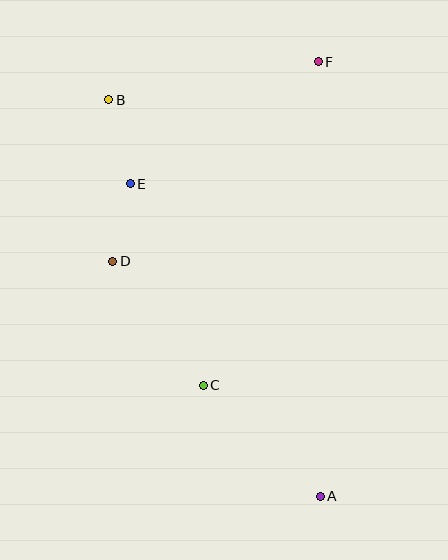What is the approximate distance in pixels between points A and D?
The distance between A and D is approximately 313 pixels.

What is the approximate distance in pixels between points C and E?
The distance between C and E is approximately 214 pixels.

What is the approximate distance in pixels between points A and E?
The distance between A and E is approximately 366 pixels.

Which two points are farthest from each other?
Points A and B are farthest from each other.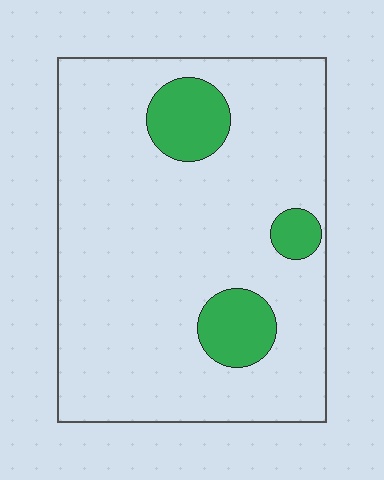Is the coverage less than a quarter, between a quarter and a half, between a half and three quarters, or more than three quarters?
Less than a quarter.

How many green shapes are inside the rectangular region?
3.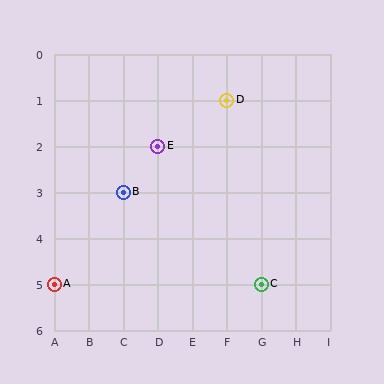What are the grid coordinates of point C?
Point C is at grid coordinates (G, 5).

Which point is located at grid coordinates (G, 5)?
Point C is at (G, 5).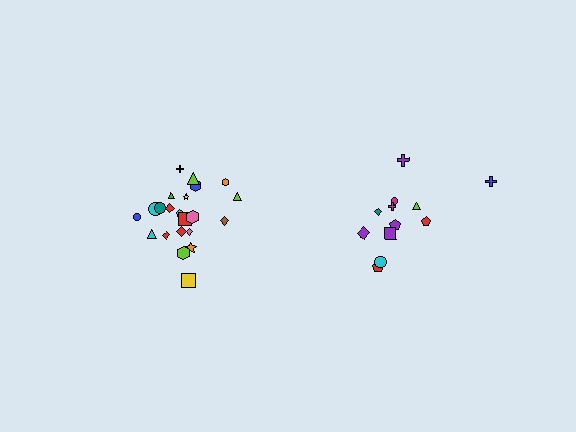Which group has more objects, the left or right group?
The left group.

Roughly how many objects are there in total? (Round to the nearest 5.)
Roughly 35 objects in total.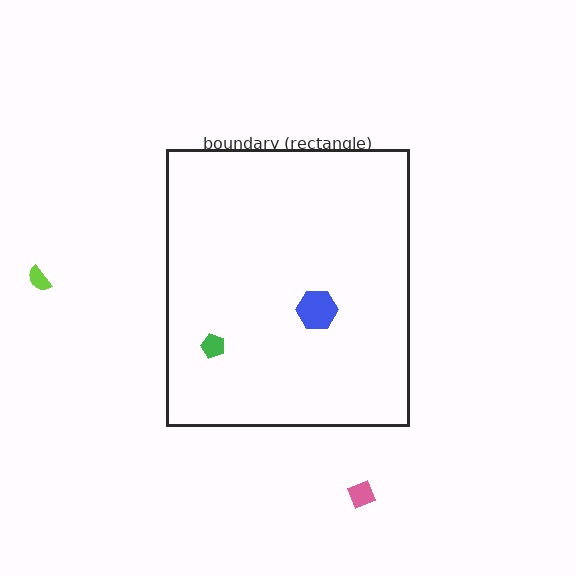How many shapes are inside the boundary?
2 inside, 2 outside.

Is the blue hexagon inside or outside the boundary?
Inside.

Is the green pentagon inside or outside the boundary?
Inside.